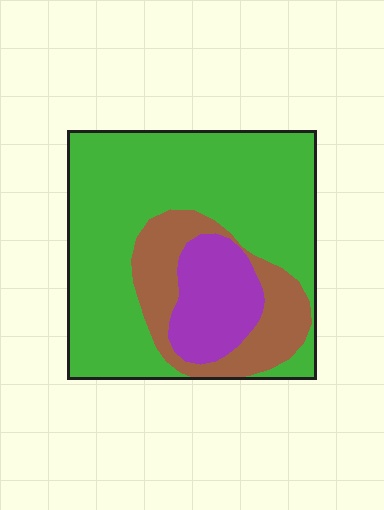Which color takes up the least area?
Purple, at roughly 15%.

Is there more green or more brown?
Green.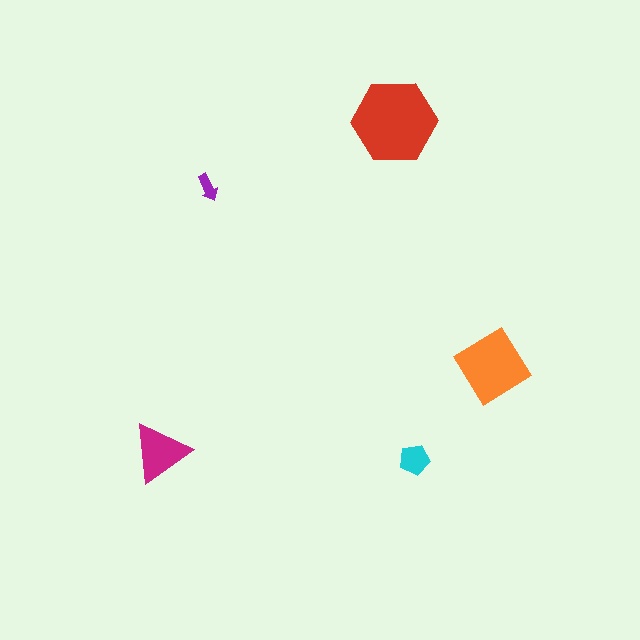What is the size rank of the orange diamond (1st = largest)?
2nd.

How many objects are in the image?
There are 5 objects in the image.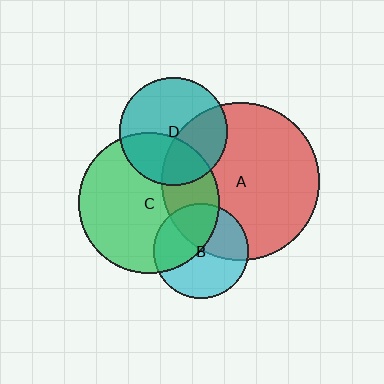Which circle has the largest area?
Circle A (red).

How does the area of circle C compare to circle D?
Approximately 1.7 times.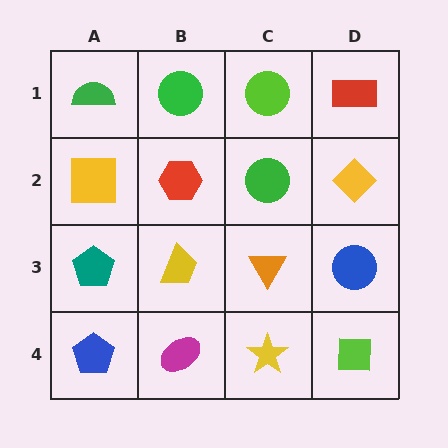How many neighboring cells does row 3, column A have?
3.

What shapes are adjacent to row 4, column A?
A teal pentagon (row 3, column A), a magenta ellipse (row 4, column B).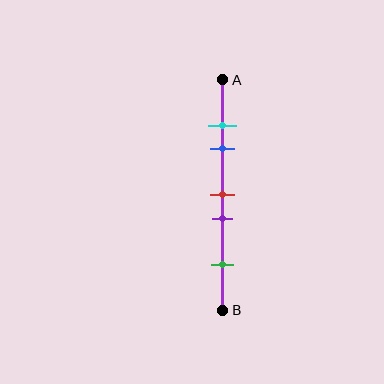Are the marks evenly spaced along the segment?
No, the marks are not evenly spaced.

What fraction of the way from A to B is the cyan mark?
The cyan mark is approximately 20% (0.2) of the way from A to B.